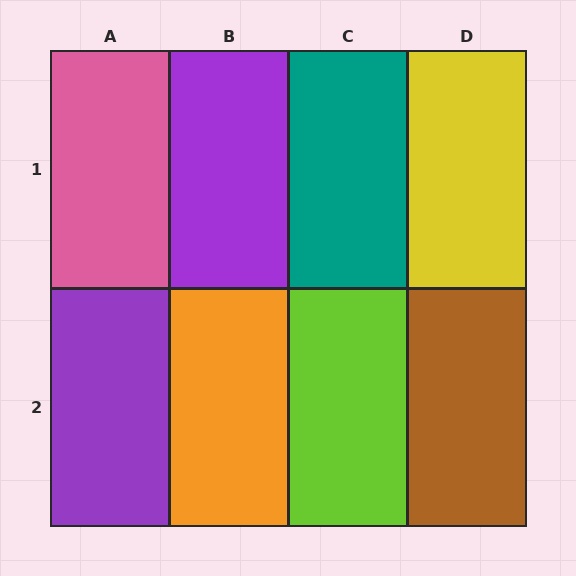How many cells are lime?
1 cell is lime.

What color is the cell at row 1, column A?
Pink.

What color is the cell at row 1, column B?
Purple.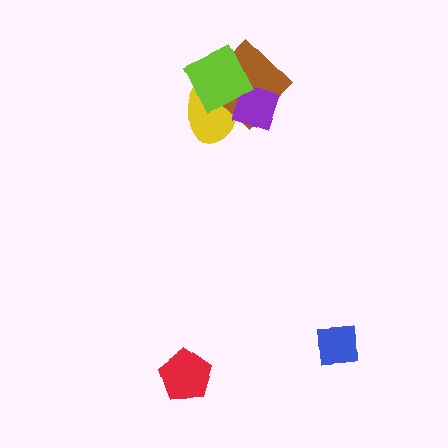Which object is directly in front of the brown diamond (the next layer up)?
The purple diamond is directly in front of the brown diamond.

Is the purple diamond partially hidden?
Yes, it is partially covered by another shape.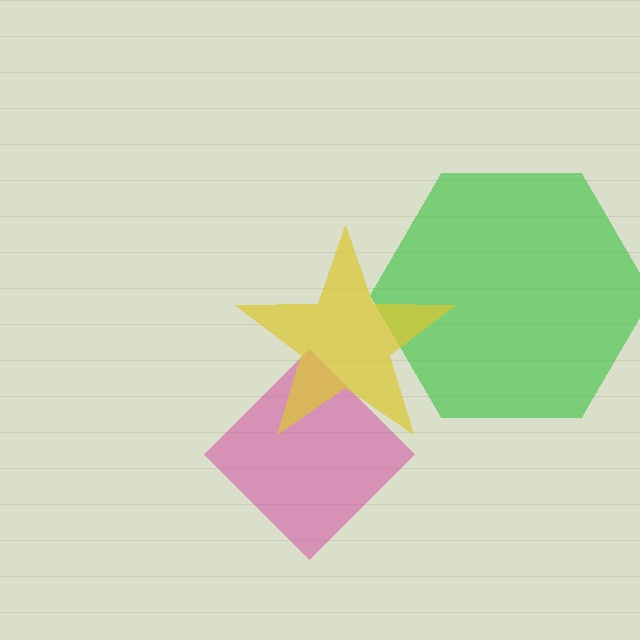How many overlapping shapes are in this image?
There are 3 overlapping shapes in the image.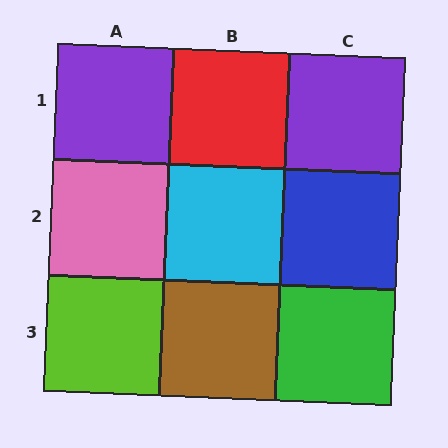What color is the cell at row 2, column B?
Cyan.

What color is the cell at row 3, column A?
Lime.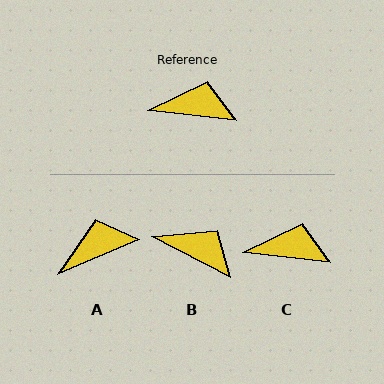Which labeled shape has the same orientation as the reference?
C.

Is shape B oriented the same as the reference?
No, it is off by about 21 degrees.